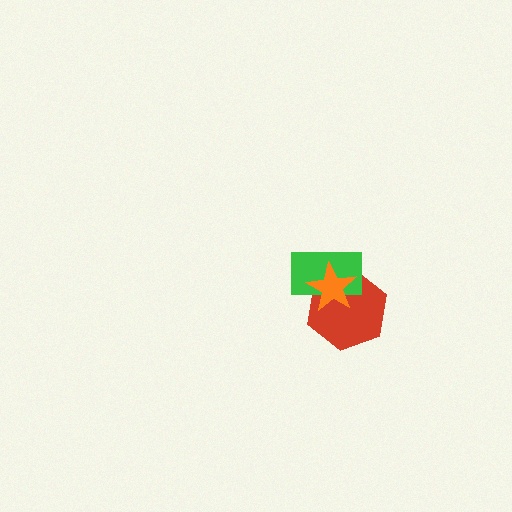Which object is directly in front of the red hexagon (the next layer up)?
The green rectangle is directly in front of the red hexagon.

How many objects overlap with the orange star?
2 objects overlap with the orange star.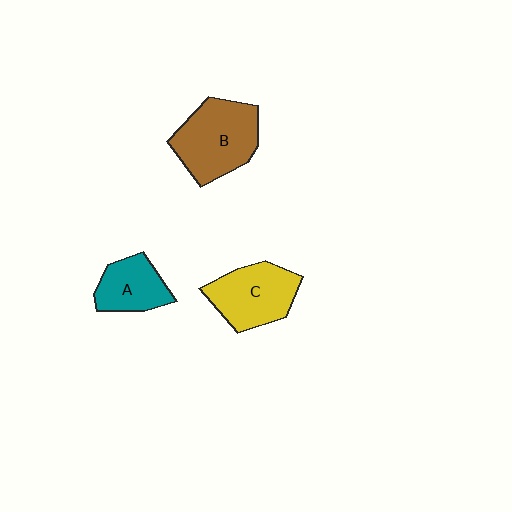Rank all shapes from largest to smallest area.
From largest to smallest: B (brown), C (yellow), A (teal).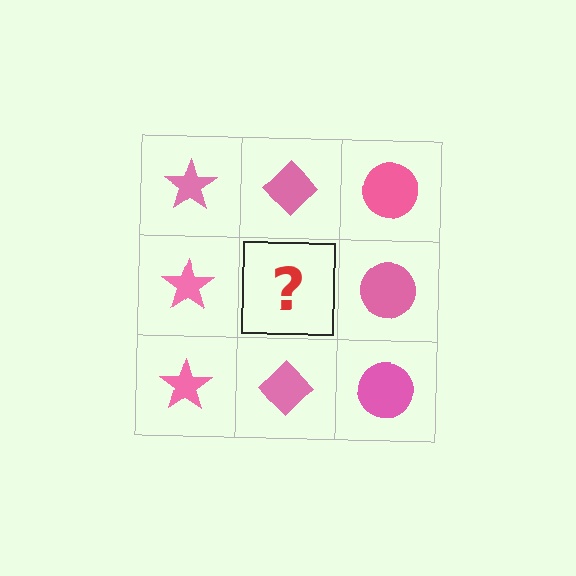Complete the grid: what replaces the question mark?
The question mark should be replaced with a pink diamond.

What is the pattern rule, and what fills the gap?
The rule is that each column has a consistent shape. The gap should be filled with a pink diamond.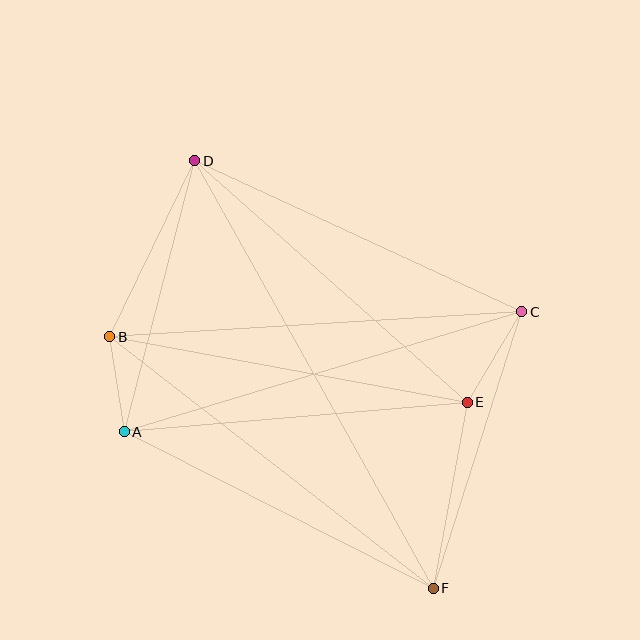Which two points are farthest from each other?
Points D and F are farthest from each other.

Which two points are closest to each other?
Points A and B are closest to each other.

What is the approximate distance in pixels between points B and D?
The distance between B and D is approximately 196 pixels.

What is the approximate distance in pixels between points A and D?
The distance between A and D is approximately 280 pixels.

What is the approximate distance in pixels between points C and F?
The distance between C and F is approximately 291 pixels.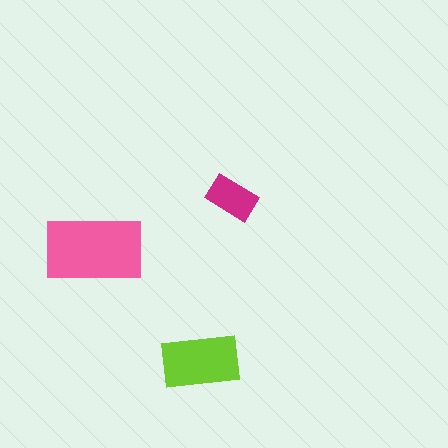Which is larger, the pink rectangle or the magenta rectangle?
The pink one.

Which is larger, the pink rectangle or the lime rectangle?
The pink one.